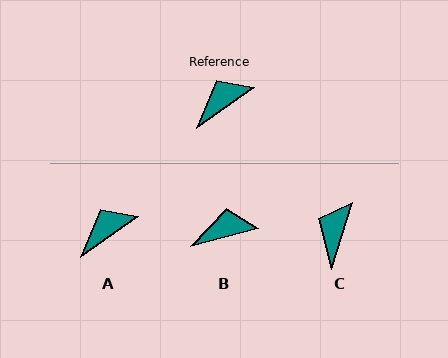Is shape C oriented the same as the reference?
No, it is off by about 37 degrees.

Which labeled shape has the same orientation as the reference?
A.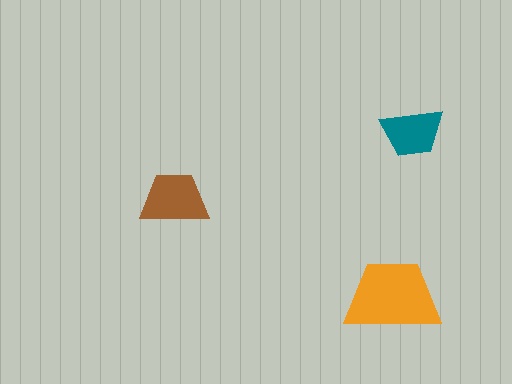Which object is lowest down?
The orange trapezoid is bottommost.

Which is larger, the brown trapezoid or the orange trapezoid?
The orange one.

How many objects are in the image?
There are 3 objects in the image.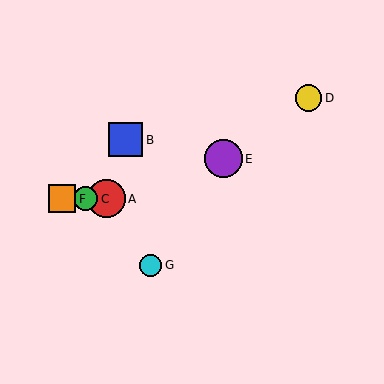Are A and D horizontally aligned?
No, A is at y≈199 and D is at y≈98.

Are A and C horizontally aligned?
Yes, both are at y≈199.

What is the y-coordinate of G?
Object G is at y≈265.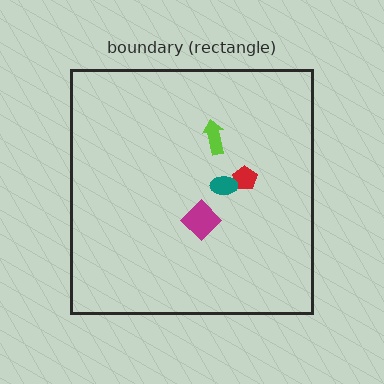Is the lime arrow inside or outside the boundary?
Inside.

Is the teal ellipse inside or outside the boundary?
Inside.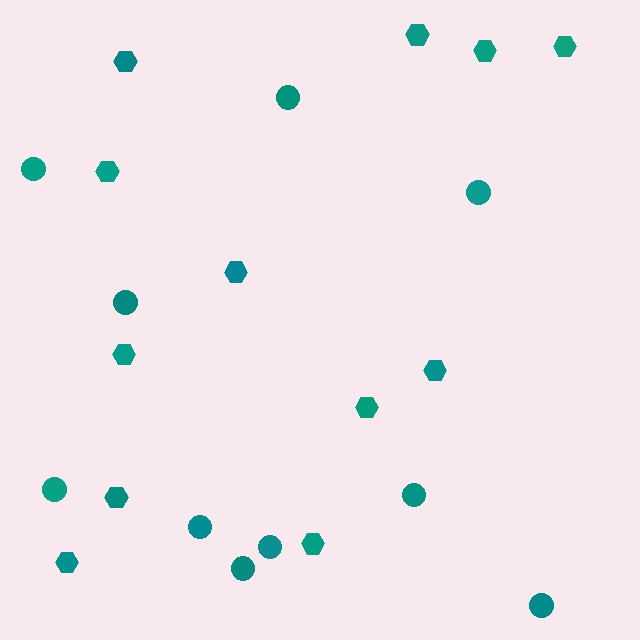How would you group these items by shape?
There are 2 groups: one group of hexagons (12) and one group of circles (10).